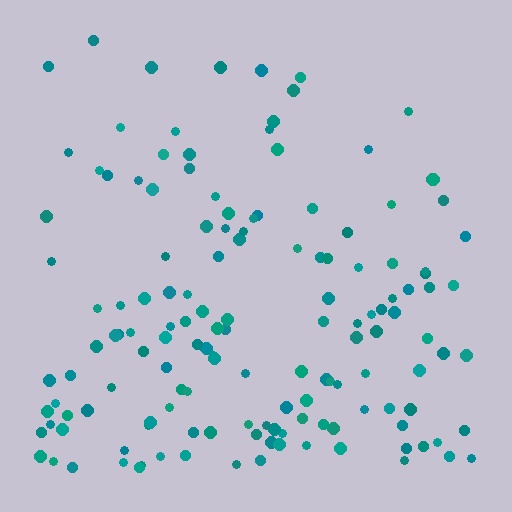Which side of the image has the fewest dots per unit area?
The top.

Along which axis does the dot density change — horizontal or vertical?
Vertical.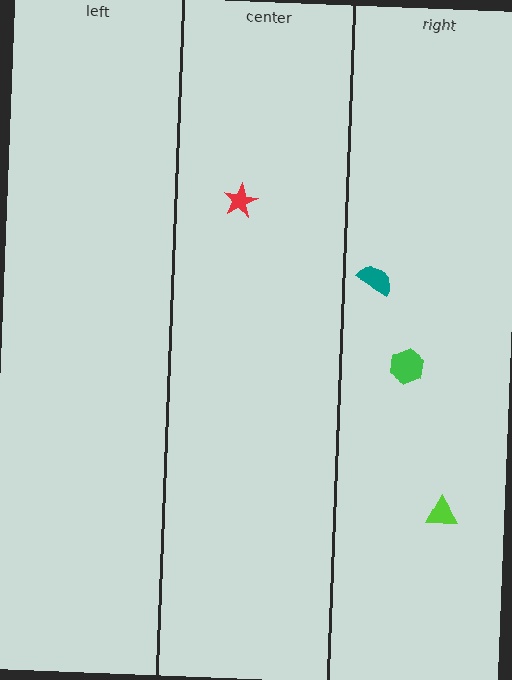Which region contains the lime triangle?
The right region.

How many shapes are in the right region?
3.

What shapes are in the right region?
The lime triangle, the green hexagon, the teal semicircle.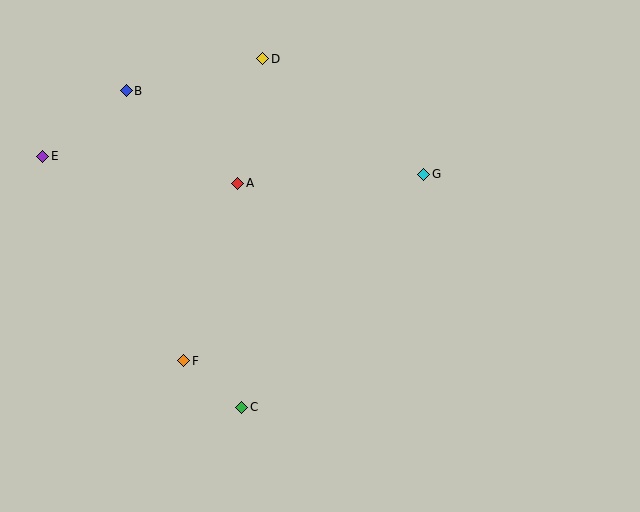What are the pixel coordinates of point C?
Point C is at (242, 407).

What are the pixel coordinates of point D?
Point D is at (263, 59).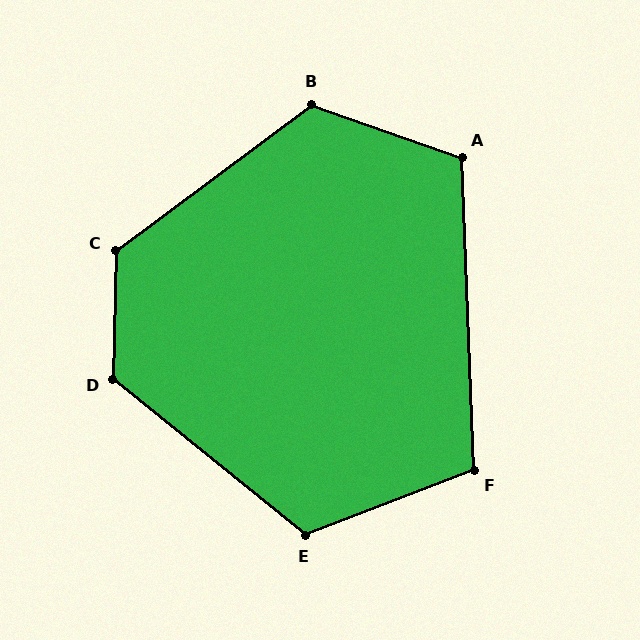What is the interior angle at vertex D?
Approximately 128 degrees (obtuse).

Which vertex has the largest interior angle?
C, at approximately 128 degrees.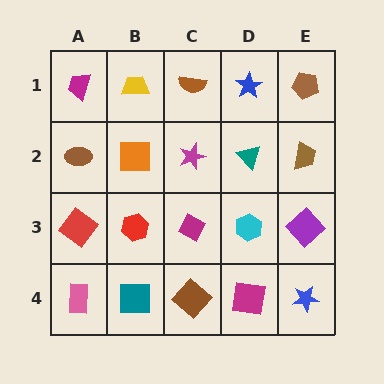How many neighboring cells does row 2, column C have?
4.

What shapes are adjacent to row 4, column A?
A red diamond (row 3, column A), a teal square (row 4, column B).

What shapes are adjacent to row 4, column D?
A cyan hexagon (row 3, column D), a brown diamond (row 4, column C), a blue star (row 4, column E).